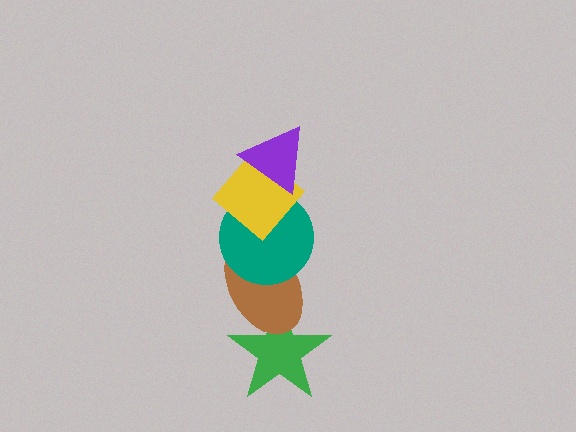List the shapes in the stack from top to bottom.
From top to bottom: the purple triangle, the yellow diamond, the teal circle, the brown ellipse, the green star.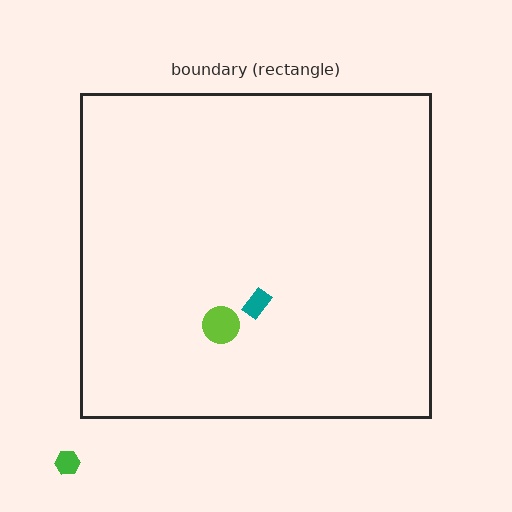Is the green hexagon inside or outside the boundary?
Outside.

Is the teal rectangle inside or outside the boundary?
Inside.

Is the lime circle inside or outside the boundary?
Inside.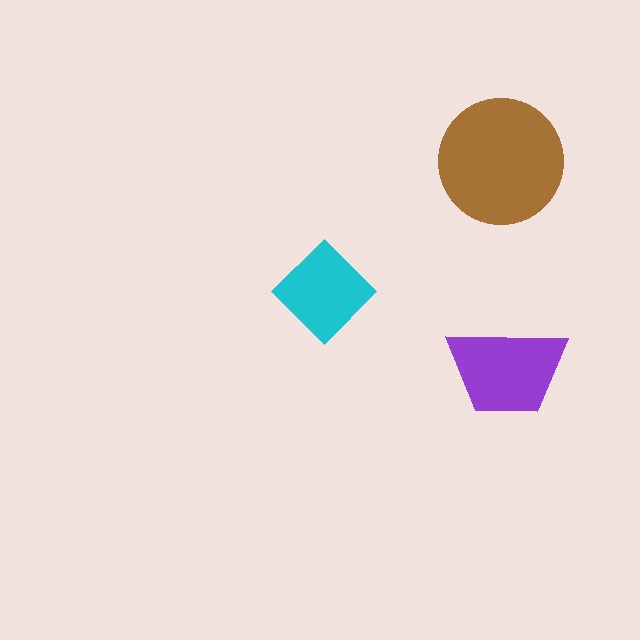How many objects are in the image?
There are 3 objects in the image.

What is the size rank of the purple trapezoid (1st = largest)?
2nd.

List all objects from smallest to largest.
The cyan diamond, the purple trapezoid, the brown circle.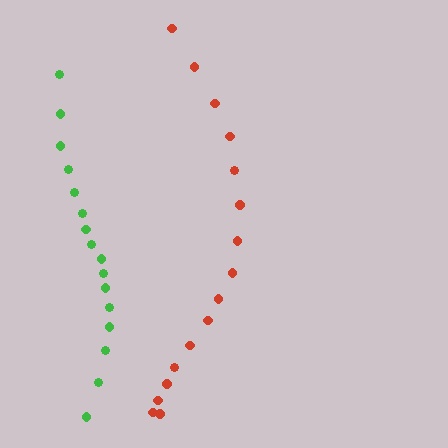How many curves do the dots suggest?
There are 2 distinct paths.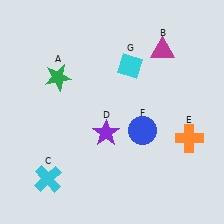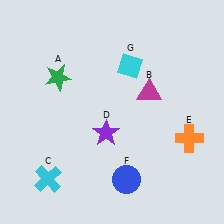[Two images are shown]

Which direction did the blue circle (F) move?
The blue circle (F) moved down.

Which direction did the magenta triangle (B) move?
The magenta triangle (B) moved down.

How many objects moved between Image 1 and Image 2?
2 objects moved between the two images.